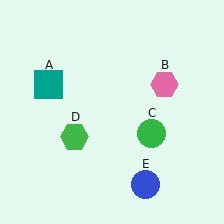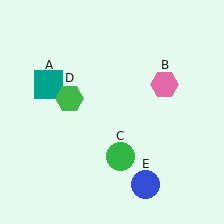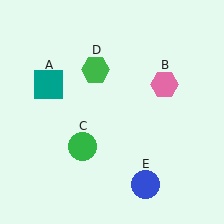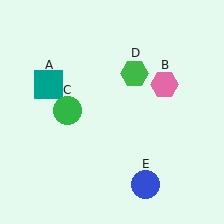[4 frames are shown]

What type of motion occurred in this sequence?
The green circle (object C), green hexagon (object D) rotated clockwise around the center of the scene.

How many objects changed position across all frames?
2 objects changed position: green circle (object C), green hexagon (object D).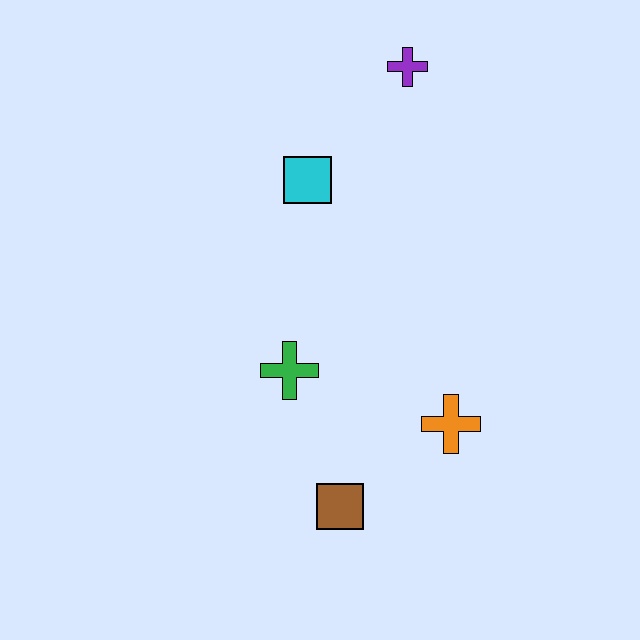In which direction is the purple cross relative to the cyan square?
The purple cross is above the cyan square.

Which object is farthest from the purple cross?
The brown square is farthest from the purple cross.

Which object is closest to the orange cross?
The brown square is closest to the orange cross.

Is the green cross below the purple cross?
Yes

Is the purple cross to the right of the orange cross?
No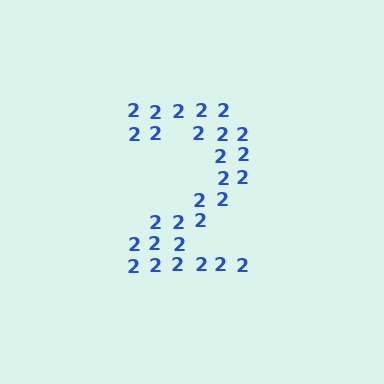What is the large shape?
The large shape is the digit 2.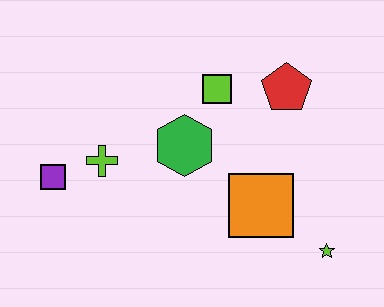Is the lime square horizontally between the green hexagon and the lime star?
Yes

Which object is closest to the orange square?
The lime star is closest to the orange square.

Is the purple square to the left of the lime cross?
Yes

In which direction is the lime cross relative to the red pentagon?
The lime cross is to the left of the red pentagon.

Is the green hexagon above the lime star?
Yes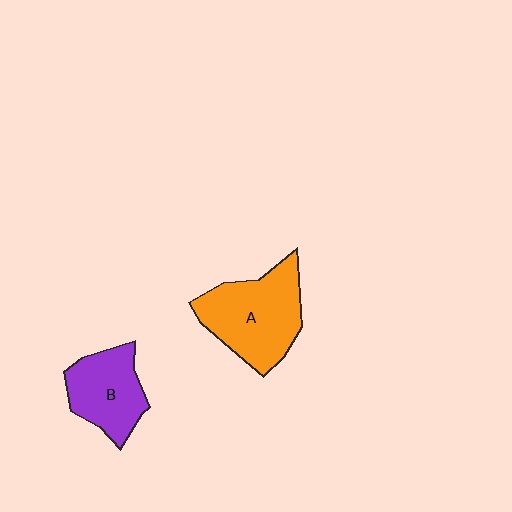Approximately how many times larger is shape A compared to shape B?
Approximately 1.4 times.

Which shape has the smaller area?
Shape B (purple).